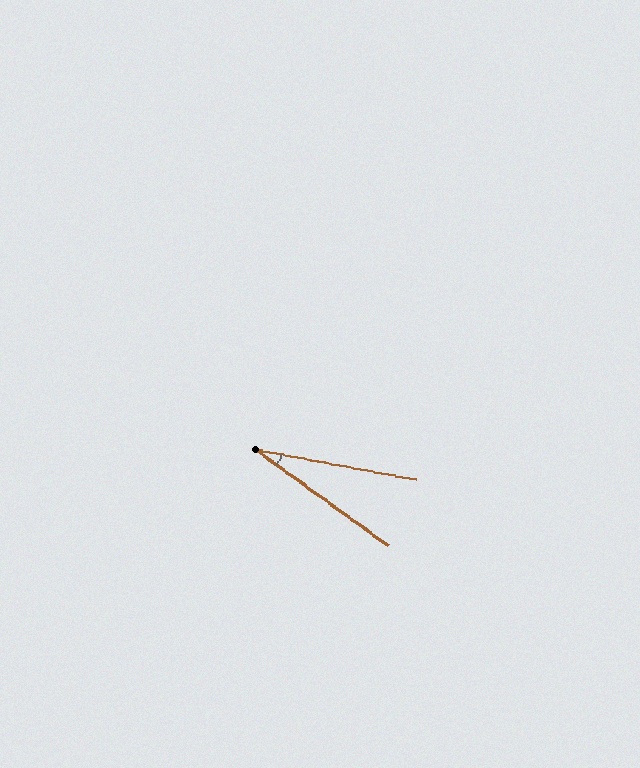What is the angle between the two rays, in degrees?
Approximately 25 degrees.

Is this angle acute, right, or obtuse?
It is acute.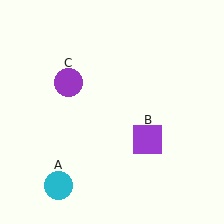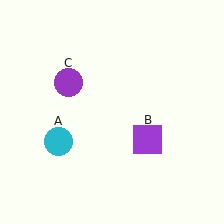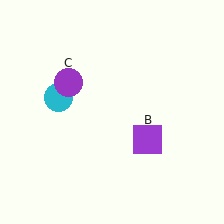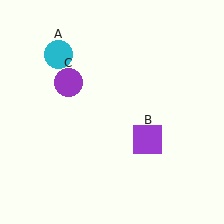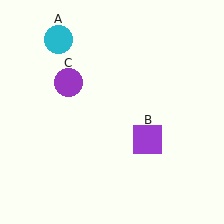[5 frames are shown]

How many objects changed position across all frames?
1 object changed position: cyan circle (object A).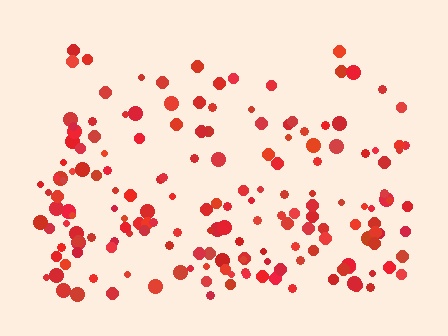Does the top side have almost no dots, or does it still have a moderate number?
Still a moderate number, just noticeably fewer than the bottom.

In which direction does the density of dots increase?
From top to bottom, with the bottom side densest.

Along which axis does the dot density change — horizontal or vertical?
Vertical.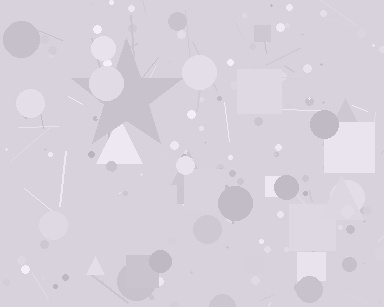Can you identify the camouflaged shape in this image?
The camouflaged shape is a star.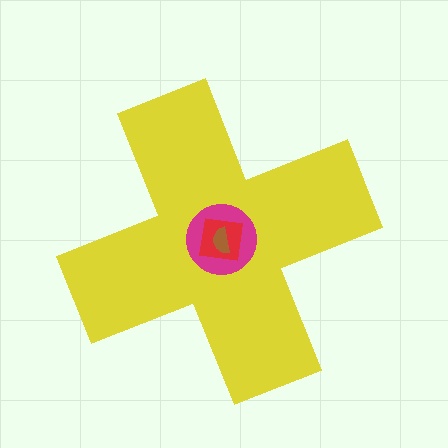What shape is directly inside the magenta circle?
The red square.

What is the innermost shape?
The brown semicircle.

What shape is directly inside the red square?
The brown semicircle.